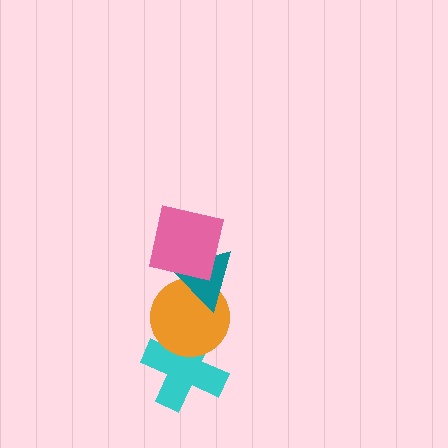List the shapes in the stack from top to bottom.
From top to bottom: the pink square, the teal triangle, the orange circle, the cyan cross.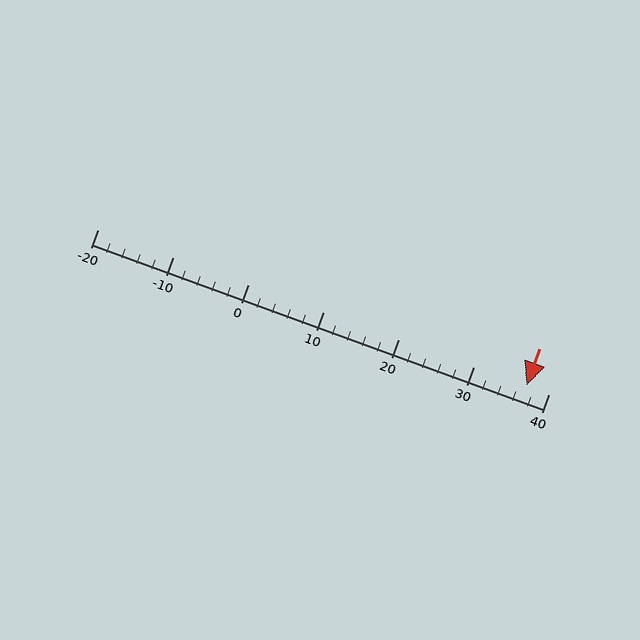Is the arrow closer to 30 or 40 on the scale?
The arrow is closer to 40.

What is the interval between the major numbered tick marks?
The major tick marks are spaced 10 units apart.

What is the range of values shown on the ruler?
The ruler shows values from -20 to 40.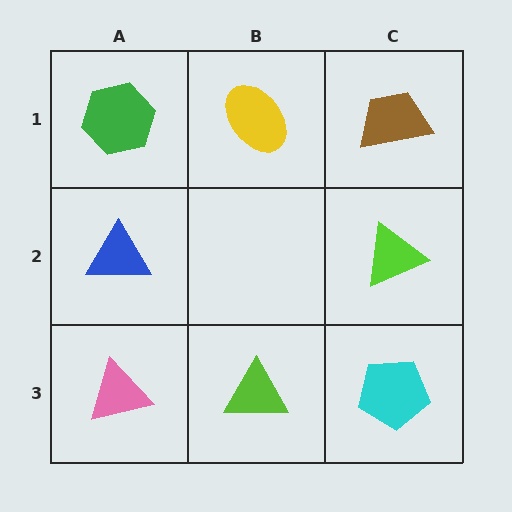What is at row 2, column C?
A lime triangle.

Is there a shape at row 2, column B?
No, that cell is empty.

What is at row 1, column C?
A brown trapezoid.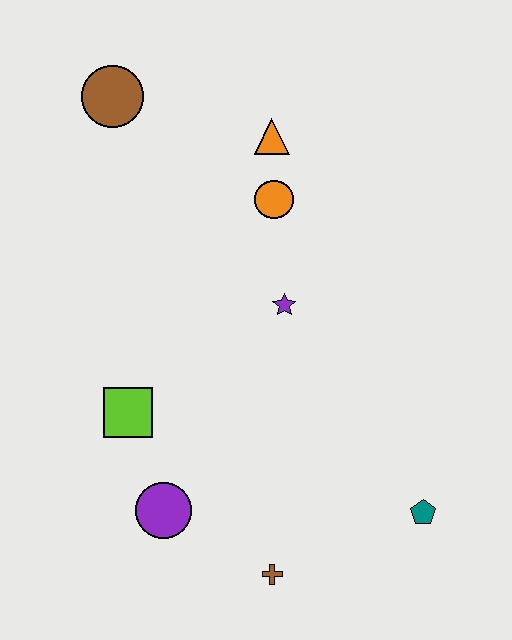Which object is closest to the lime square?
The purple circle is closest to the lime square.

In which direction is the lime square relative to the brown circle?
The lime square is below the brown circle.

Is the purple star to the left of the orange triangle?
No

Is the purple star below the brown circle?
Yes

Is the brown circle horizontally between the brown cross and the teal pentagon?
No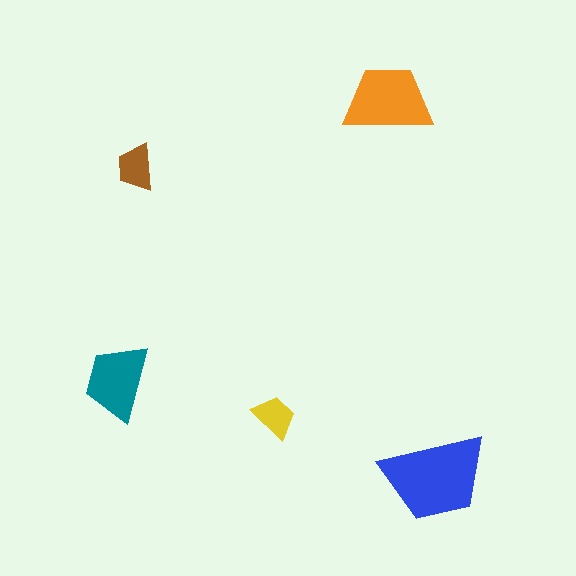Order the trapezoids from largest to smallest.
the blue one, the orange one, the teal one, the brown one, the yellow one.